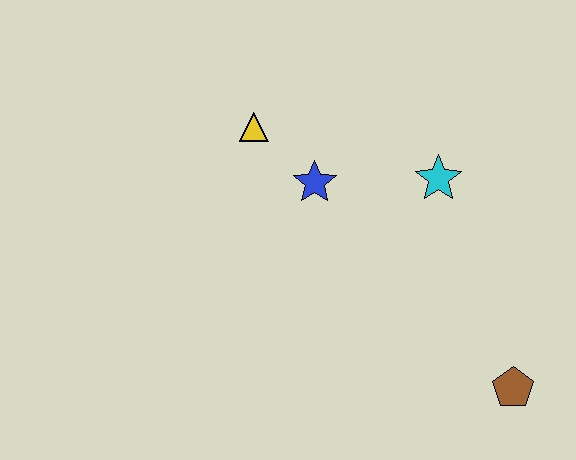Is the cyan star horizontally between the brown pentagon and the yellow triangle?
Yes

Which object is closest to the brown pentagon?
The cyan star is closest to the brown pentagon.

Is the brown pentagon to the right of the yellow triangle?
Yes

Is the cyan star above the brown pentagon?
Yes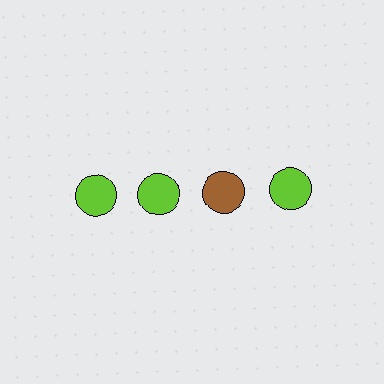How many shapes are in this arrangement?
There are 4 shapes arranged in a grid pattern.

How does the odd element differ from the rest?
It has a different color: brown instead of lime.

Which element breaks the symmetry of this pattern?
The brown circle in the top row, center column breaks the symmetry. All other shapes are lime circles.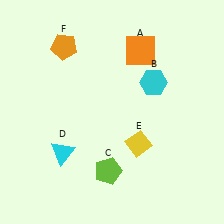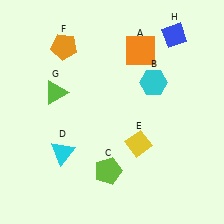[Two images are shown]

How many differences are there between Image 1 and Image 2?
There are 2 differences between the two images.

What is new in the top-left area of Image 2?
A lime triangle (G) was added in the top-left area of Image 2.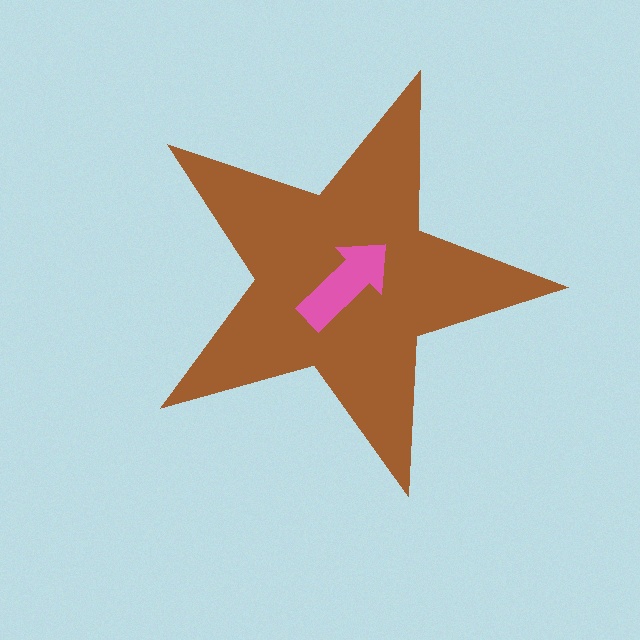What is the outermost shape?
The brown star.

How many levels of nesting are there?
2.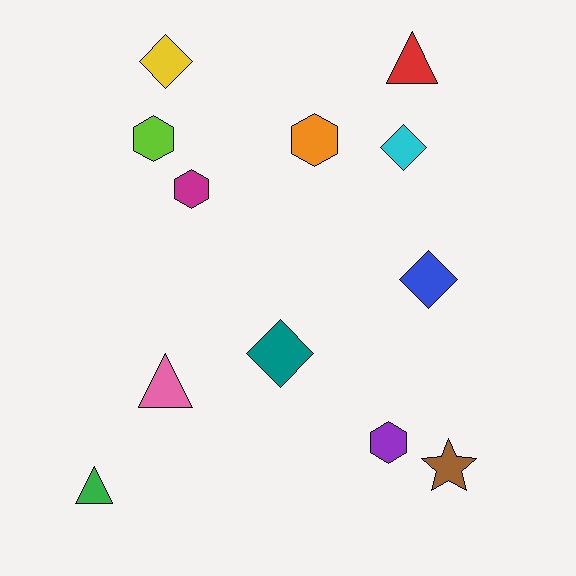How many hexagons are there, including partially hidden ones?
There are 4 hexagons.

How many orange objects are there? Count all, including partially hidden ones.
There is 1 orange object.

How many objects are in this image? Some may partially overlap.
There are 12 objects.